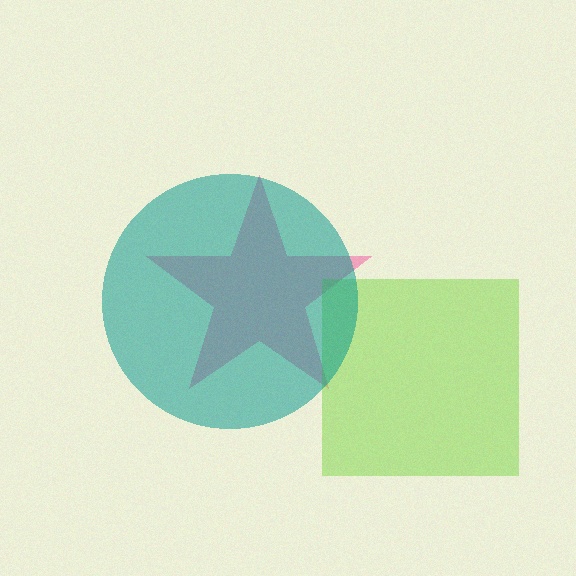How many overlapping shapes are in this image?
There are 3 overlapping shapes in the image.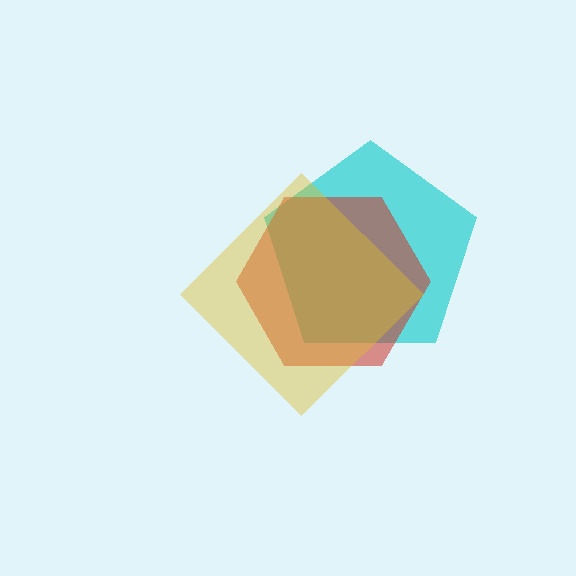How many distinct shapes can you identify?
There are 3 distinct shapes: a cyan pentagon, a red hexagon, a yellow diamond.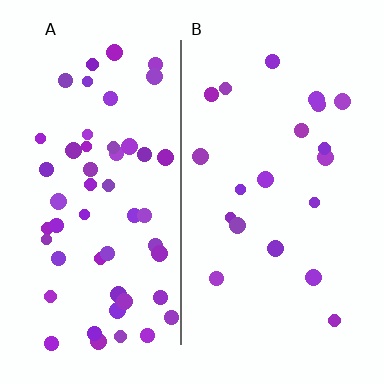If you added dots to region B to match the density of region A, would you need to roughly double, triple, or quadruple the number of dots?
Approximately triple.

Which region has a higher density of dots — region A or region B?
A (the left).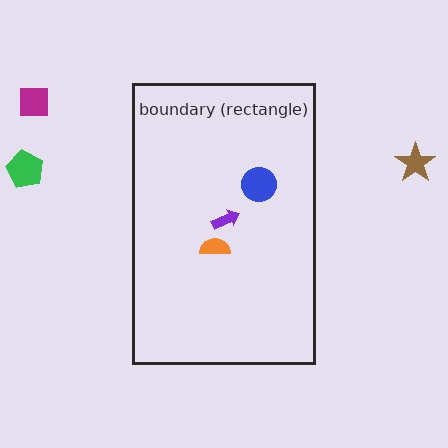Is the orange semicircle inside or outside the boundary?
Inside.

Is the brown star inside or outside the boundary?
Outside.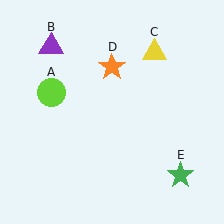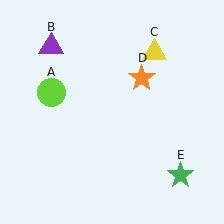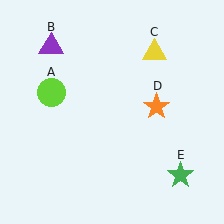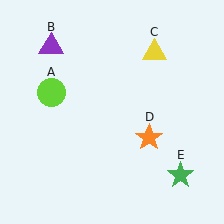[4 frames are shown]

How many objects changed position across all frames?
1 object changed position: orange star (object D).